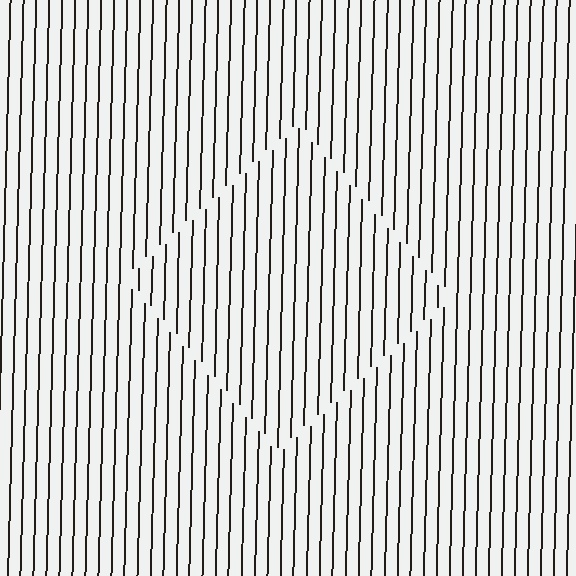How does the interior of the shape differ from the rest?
The interior of the shape contains the same grating, shifted by half a period — the contour is defined by the phase discontinuity where line-ends from the inner and outer gratings abut.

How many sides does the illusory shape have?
4 sides — the line-ends trace a square.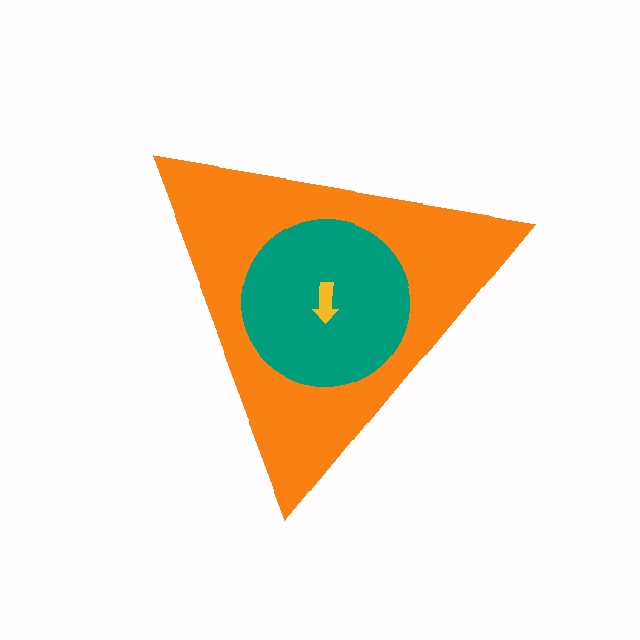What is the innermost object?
The yellow arrow.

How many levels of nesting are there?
3.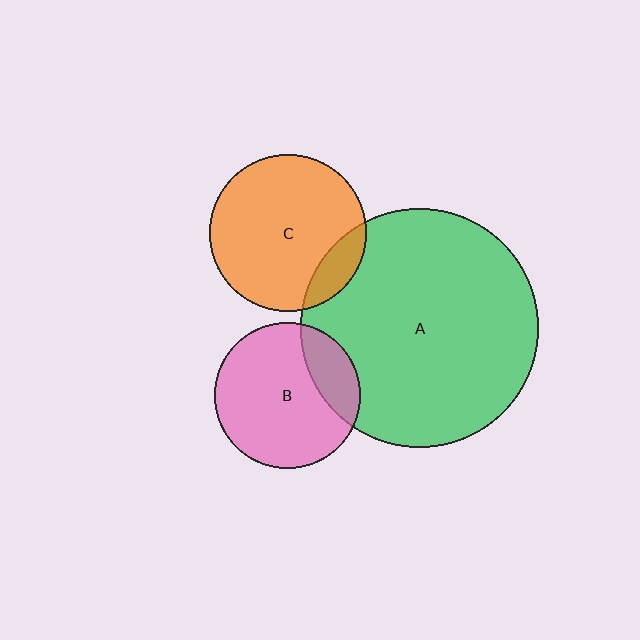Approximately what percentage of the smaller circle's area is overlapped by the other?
Approximately 15%.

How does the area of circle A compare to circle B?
Approximately 2.6 times.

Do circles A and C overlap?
Yes.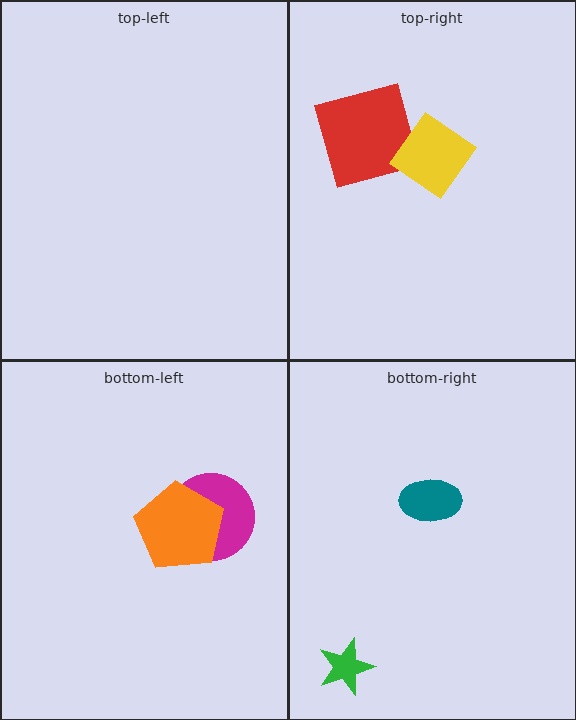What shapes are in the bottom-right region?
The teal ellipse, the green star.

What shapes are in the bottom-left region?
The magenta circle, the orange pentagon.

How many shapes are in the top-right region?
2.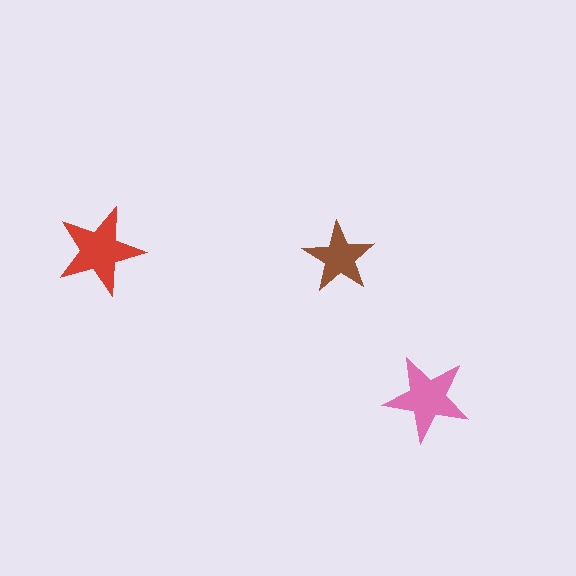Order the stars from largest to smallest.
the red one, the pink one, the brown one.